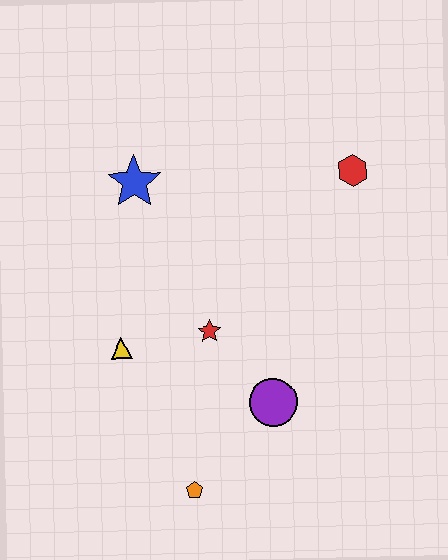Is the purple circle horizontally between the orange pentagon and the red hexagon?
Yes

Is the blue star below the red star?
No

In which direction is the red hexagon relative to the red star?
The red hexagon is above the red star.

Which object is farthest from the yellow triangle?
The red hexagon is farthest from the yellow triangle.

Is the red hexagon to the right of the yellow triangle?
Yes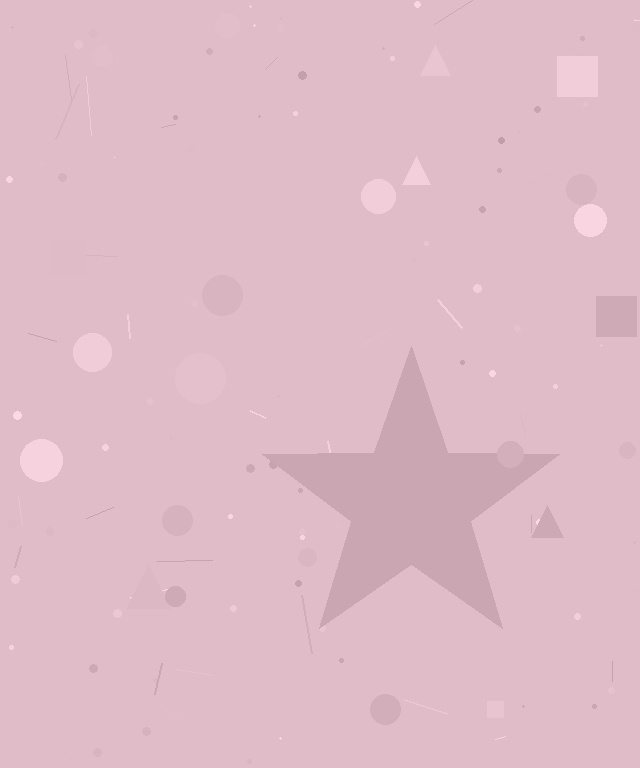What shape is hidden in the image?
A star is hidden in the image.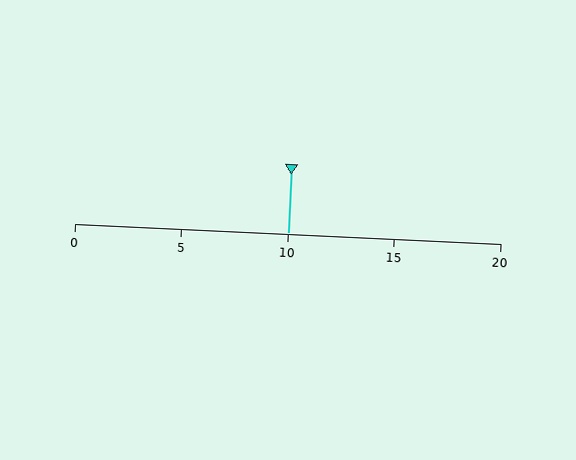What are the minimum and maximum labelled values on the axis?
The axis runs from 0 to 20.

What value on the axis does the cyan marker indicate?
The marker indicates approximately 10.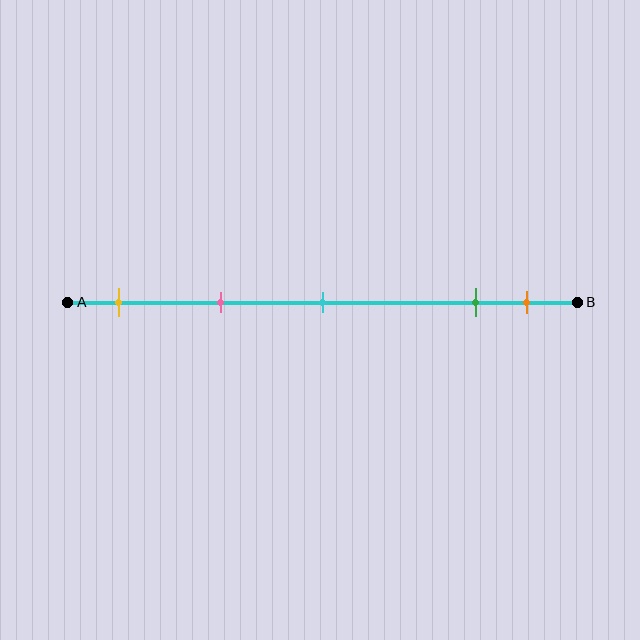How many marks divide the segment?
There are 5 marks dividing the segment.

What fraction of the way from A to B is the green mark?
The green mark is approximately 80% (0.8) of the way from A to B.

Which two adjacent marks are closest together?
The green and orange marks are the closest adjacent pair.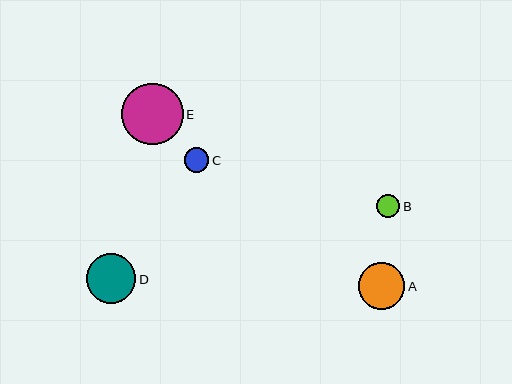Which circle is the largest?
Circle E is the largest with a size of approximately 62 pixels.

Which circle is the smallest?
Circle B is the smallest with a size of approximately 23 pixels.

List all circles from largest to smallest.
From largest to smallest: E, D, A, C, B.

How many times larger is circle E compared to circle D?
Circle E is approximately 1.2 times the size of circle D.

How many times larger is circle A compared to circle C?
Circle A is approximately 1.9 times the size of circle C.